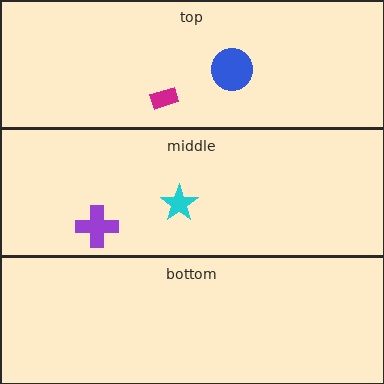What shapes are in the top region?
The blue circle, the magenta rectangle.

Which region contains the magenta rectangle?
The top region.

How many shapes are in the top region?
2.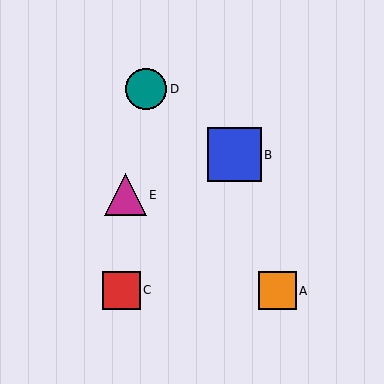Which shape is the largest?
The blue square (labeled B) is the largest.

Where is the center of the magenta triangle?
The center of the magenta triangle is at (125, 195).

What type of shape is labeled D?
Shape D is a teal circle.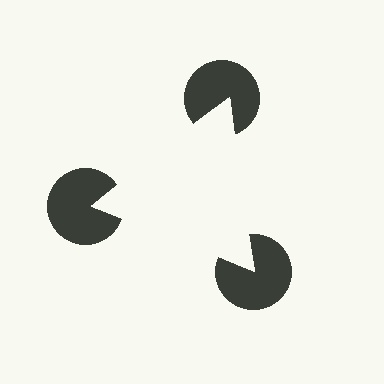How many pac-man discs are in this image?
There are 3 — one at each vertex of the illusory triangle.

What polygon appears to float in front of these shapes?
An illusory triangle — its edges are inferred from the aligned wedge cuts in the pac-man discs, not physically drawn.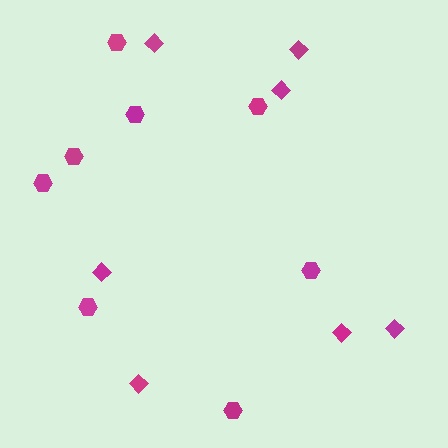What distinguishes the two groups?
There are 2 groups: one group of hexagons (8) and one group of diamonds (7).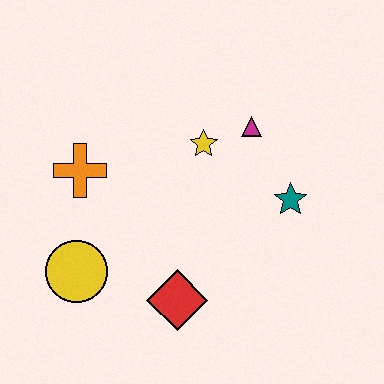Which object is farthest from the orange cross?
The teal star is farthest from the orange cross.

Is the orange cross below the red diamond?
No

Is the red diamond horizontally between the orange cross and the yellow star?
Yes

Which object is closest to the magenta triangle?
The yellow star is closest to the magenta triangle.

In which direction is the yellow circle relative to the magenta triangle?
The yellow circle is to the left of the magenta triangle.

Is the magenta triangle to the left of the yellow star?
No